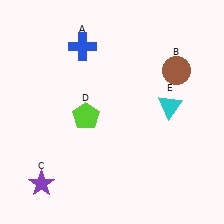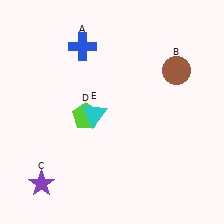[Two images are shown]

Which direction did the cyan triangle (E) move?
The cyan triangle (E) moved left.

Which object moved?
The cyan triangle (E) moved left.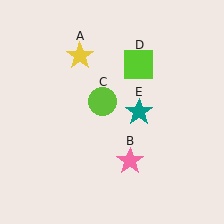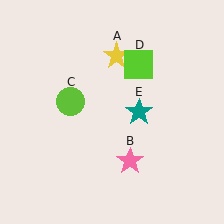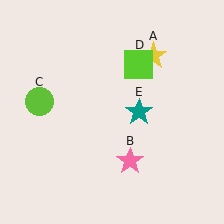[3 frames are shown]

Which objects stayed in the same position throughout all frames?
Pink star (object B) and lime square (object D) and teal star (object E) remained stationary.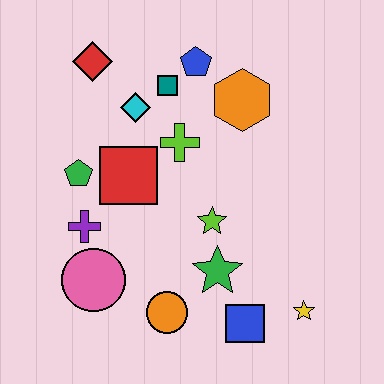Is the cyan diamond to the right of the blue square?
No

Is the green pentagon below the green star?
No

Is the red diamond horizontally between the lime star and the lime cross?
No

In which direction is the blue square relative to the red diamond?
The blue square is below the red diamond.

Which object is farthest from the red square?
The yellow star is farthest from the red square.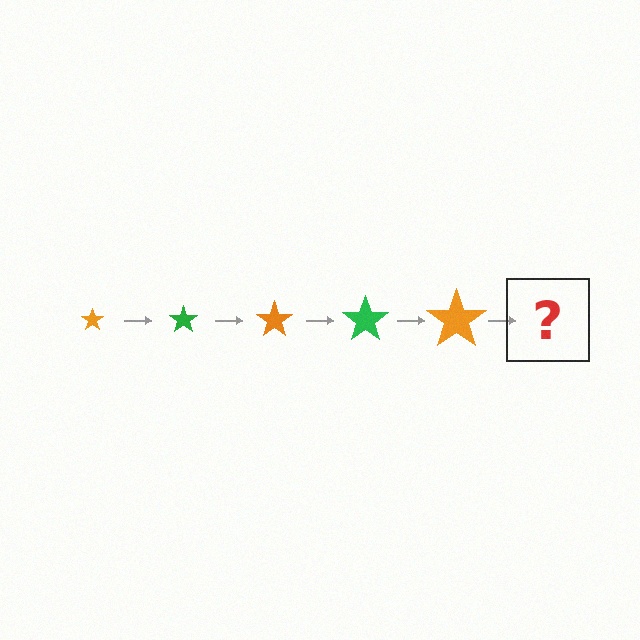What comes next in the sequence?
The next element should be a green star, larger than the previous one.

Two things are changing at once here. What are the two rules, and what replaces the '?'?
The two rules are that the star grows larger each step and the color cycles through orange and green. The '?' should be a green star, larger than the previous one.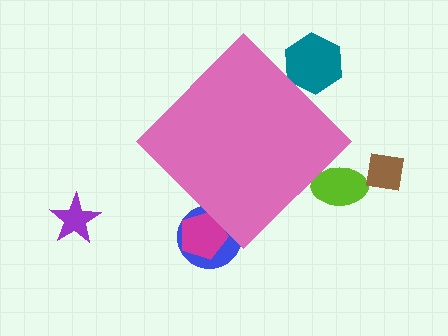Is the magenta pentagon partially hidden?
Yes, the magenta pentagon is partially hidden behind the pink diamond.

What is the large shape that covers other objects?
A pink diamond.